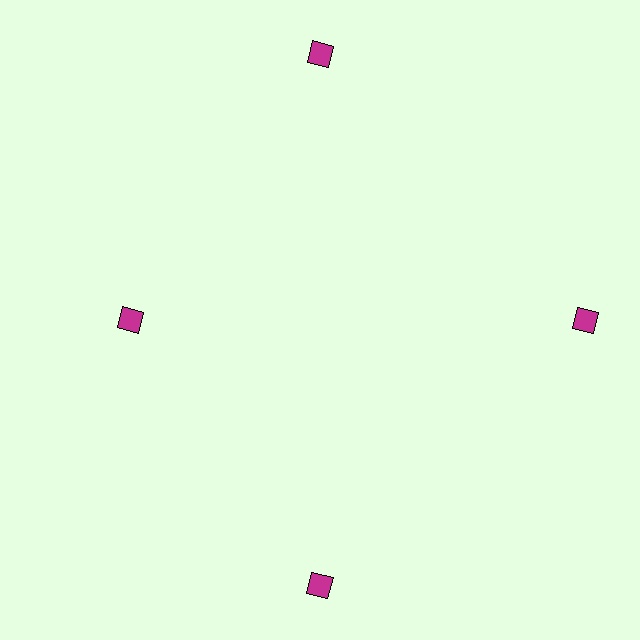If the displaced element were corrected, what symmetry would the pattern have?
It would have 4-fold rotational symmetry — the pattern would map onto itself every 90 degrees.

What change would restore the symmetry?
The symmetry would be restored by moving it outward, back onto the ring so that all 4 squares sit at equal angles and equal distance from the center.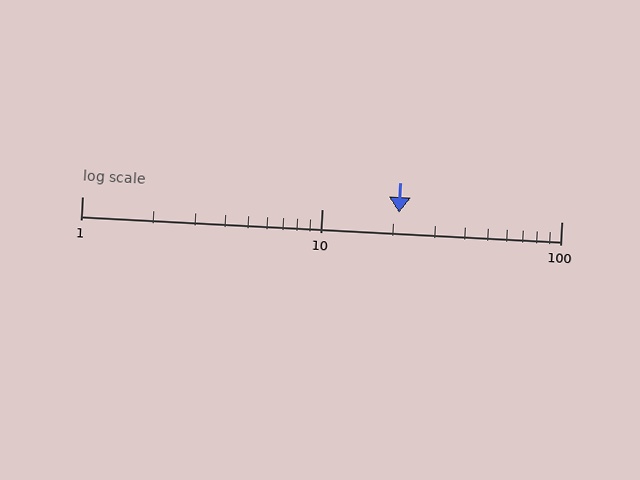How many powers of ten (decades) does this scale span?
The scale spans 2 decades, from 1 to 100.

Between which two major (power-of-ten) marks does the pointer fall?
The pointer is between 10 and 100.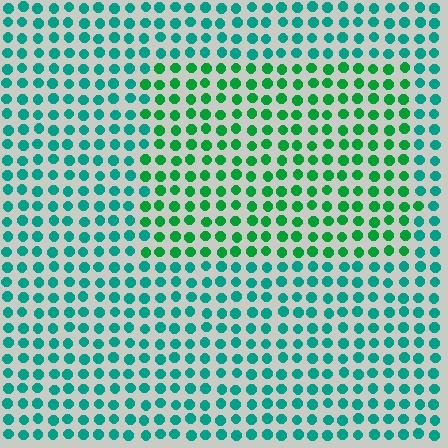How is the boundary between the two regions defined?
The boundary is defined purely by a slight shift in hue (about 32 degrees). Spacing, size, and orientation are identical on both sides.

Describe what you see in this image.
The image is filled with small teal elements in a uniform arrangement. A rectangle-shaped region is visible where the elements are tinted to a slightly different hue, forming a subtle color boundary.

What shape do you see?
I see a rectangle.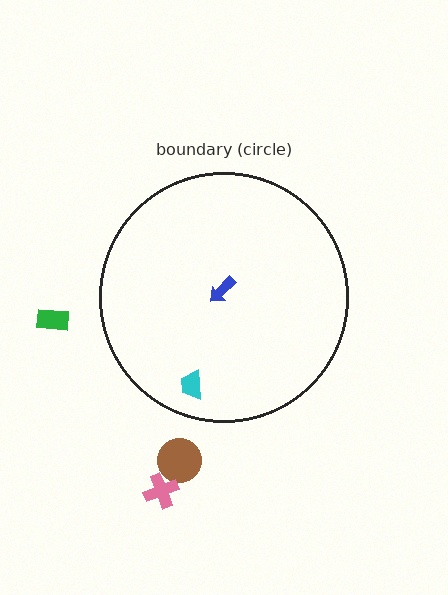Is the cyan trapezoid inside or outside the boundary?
Inside.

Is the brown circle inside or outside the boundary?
Outside.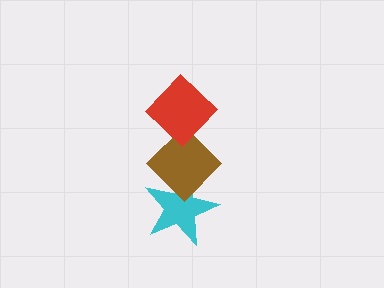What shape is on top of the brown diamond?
The red diamond is on top of the brown diamond.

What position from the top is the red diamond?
The red diamond is 1st from the top.